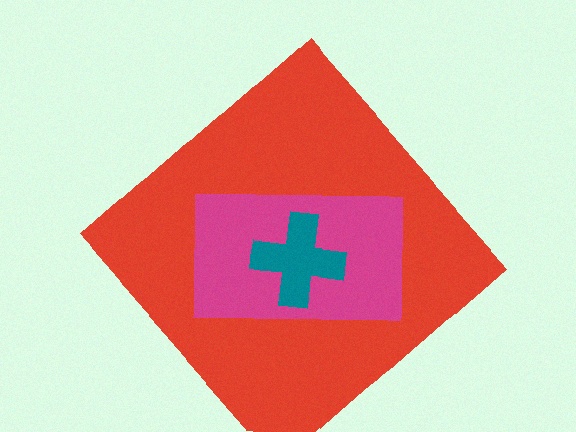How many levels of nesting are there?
3.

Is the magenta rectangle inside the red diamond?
Yes.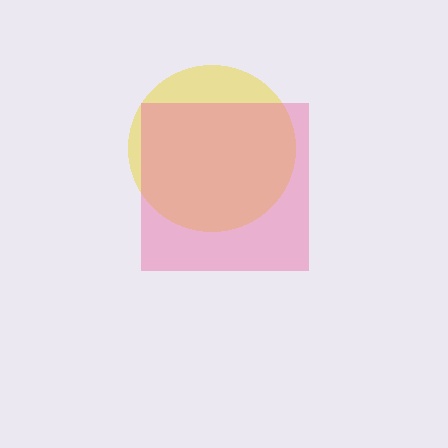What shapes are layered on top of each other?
The layered shapes are: a yellow circle, a pink square.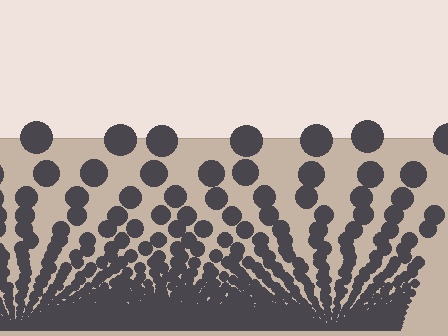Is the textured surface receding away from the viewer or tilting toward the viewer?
The surface appears to tilt toward the viewer. Texture elements get larger and sparser toward the top.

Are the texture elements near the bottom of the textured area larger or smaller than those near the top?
Smaller. The gradient is inverted — elements near the bottom are smaller and denser.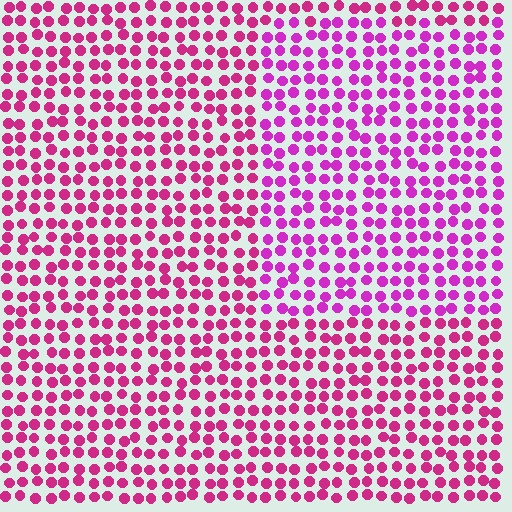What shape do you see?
I see a rectangle.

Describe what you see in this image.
The image is filled with small magenta elements in a uniform arrangement. A rectangle-shaped region is visible where the elements are tinted to a slightly different hue, forming a subtle color boundary.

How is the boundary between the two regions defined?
The boundary is defined purely by a slight shift in hue (about 23 degrees). Spacing, size, and orientation are identical on both sides.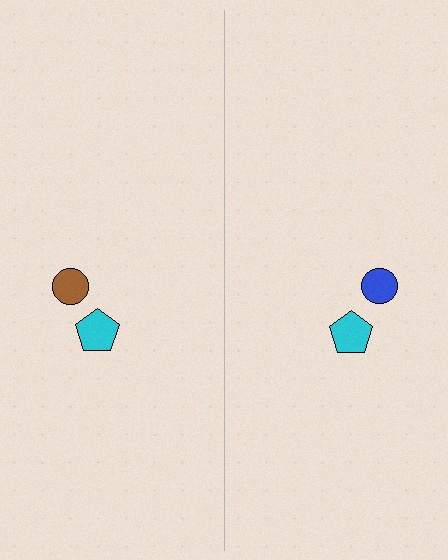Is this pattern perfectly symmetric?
No, the pattern is not perfectly symmetric. The blue circle on the right side breaks the symmetry — its mirror counterpart is brown.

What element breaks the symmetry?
The blue circle on the right side breaks the symmetry — its mirror counterpart is brown.